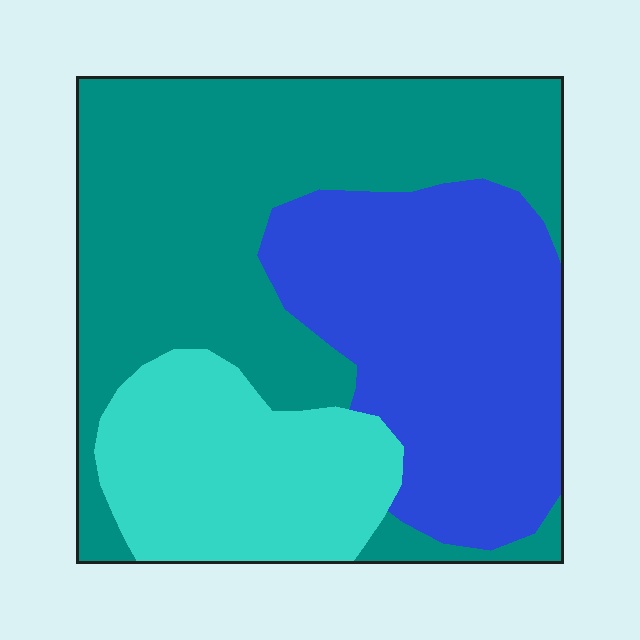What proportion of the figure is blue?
Blue takes up about one third (1/3) of the figure.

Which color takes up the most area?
Teal, at roughly 45%.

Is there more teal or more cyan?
Teal.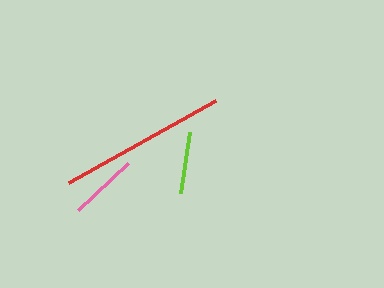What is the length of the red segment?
The red segment is approximately 169 pixels long.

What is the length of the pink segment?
The pink segment is approximately 68 pixels long.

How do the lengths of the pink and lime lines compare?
The pink and lime lines are approximately the same length.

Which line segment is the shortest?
The lime line is the shortest at approximately 63 pixels.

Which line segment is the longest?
The red line is the longest at approximately 169 pixels.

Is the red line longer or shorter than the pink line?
The red line is longer than the pink line.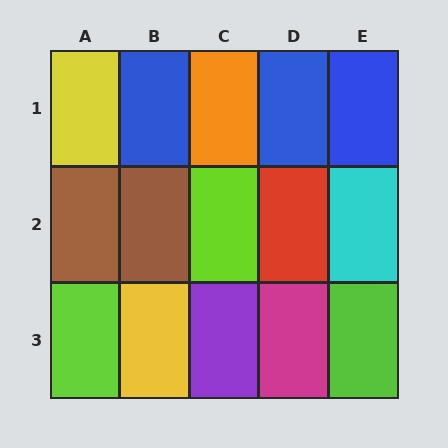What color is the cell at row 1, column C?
Orange.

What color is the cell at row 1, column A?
Yellow.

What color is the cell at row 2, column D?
Red.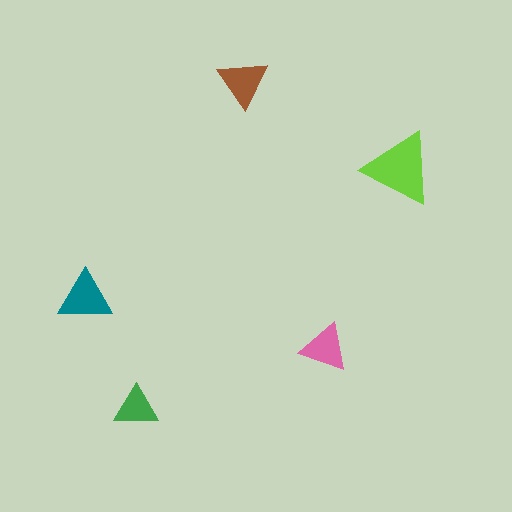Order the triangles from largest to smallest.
the lime one, the teal one, the brown one, the pink one, the green one.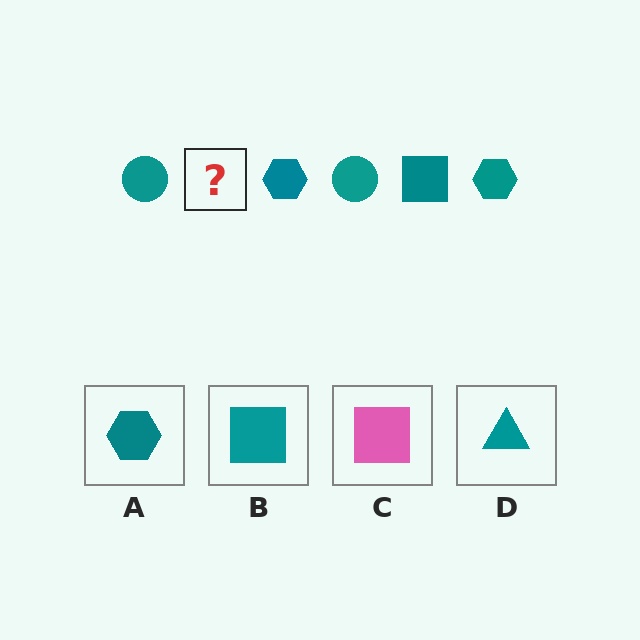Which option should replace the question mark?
Option B.